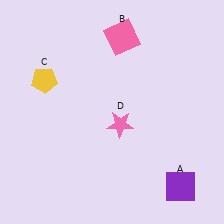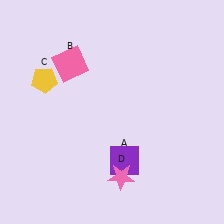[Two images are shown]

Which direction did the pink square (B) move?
The pink square (B) moved left.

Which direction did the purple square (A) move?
The purple square (A) moved left.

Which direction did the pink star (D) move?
The pink star (D) moved down.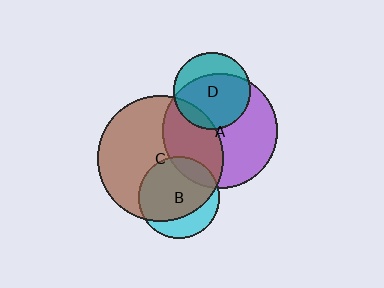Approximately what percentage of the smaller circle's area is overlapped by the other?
Approximately 10%.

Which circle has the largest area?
Circle C (brown).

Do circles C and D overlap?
Yes.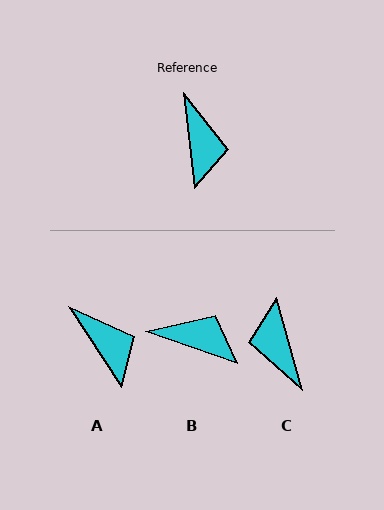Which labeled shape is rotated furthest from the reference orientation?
C, about 171 degrees away.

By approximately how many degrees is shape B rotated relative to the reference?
Approximately 64 degrees counter-clockwise.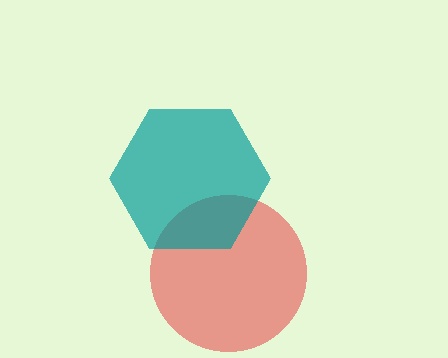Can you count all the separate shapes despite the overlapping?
Yes, there are 2 separate shapes.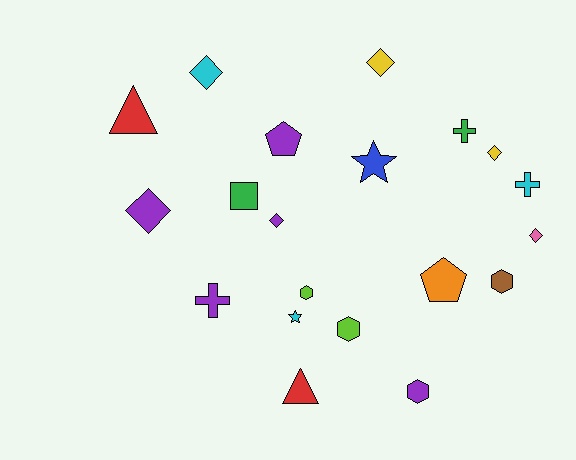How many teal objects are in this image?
There are no teal objects.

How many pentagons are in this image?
There are 2 pentagons.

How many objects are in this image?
There are 20 objects.